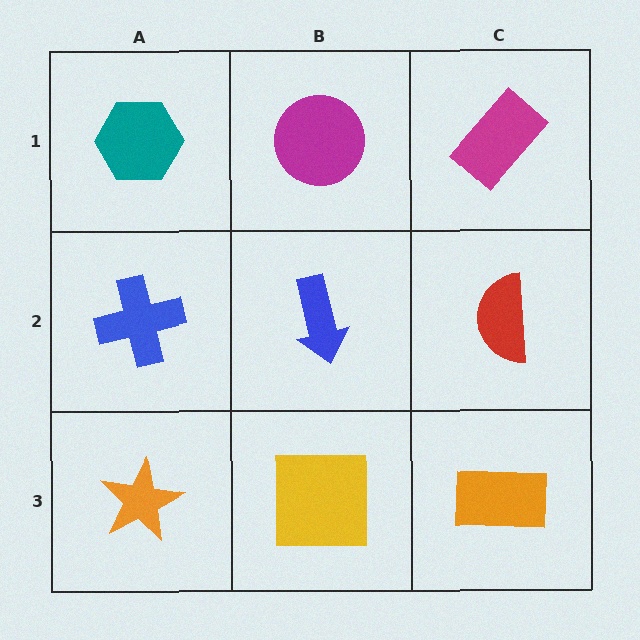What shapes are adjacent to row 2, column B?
A magenta circle (row 1, column B), a yellow square (row 3, column B), a blue cross (row 2, column A), a red semicircle (row 2, column C).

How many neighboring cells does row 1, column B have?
3.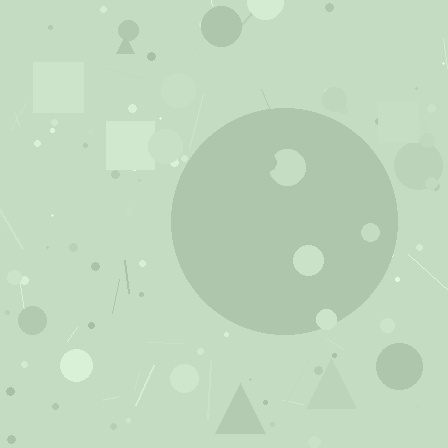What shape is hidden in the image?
A circle is hidden in the image.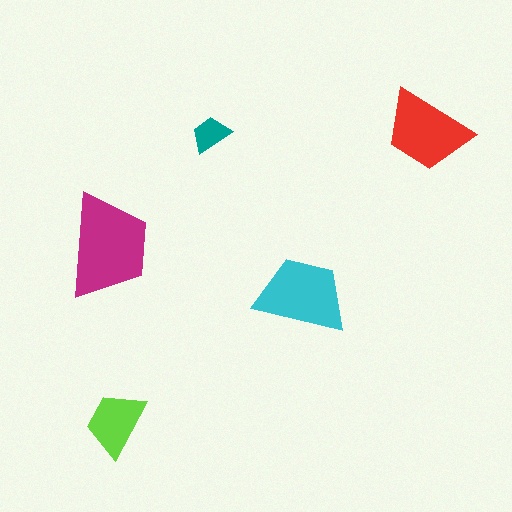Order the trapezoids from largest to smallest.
the magenta one, the cyan one, the red one, the lime one, the teal one.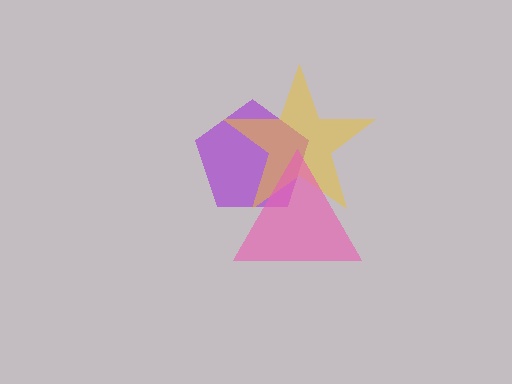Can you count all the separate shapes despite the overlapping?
Yes, there are 3 separate shapes.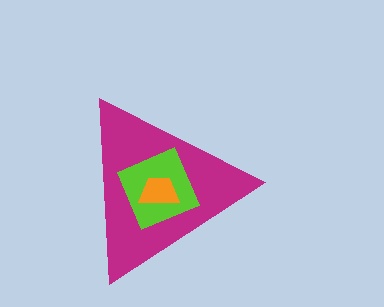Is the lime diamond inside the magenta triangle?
Yes.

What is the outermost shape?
The magenta triangle.